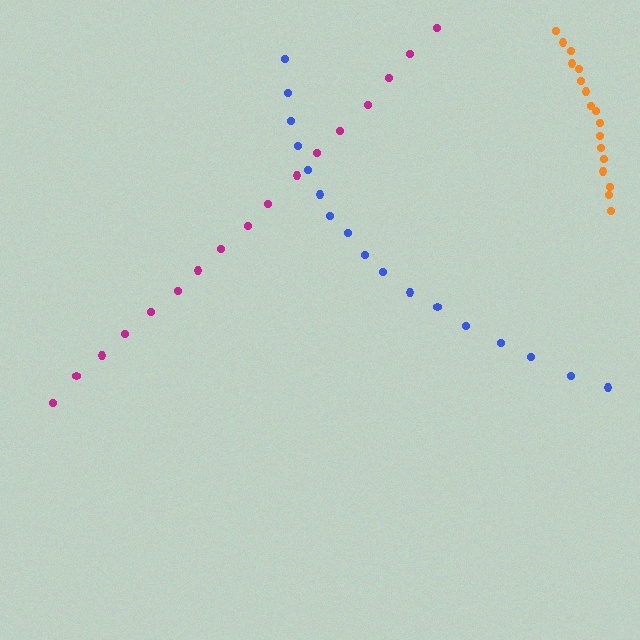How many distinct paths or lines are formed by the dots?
There are 3 distinct paths.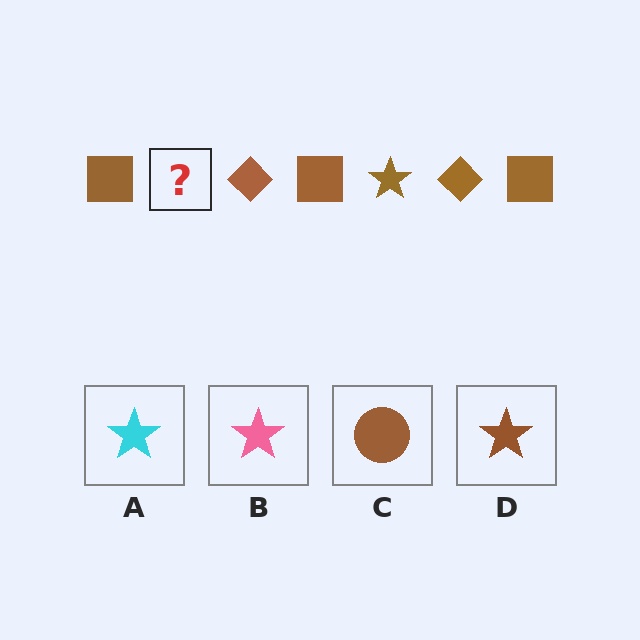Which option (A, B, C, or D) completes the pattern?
D.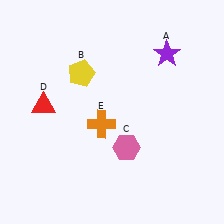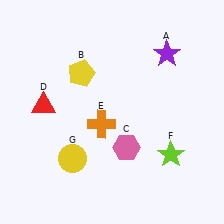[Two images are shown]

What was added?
A lime star (F), a yellow circle (G) were added in Image 2.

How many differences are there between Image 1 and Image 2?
There are 2 differences between the two images.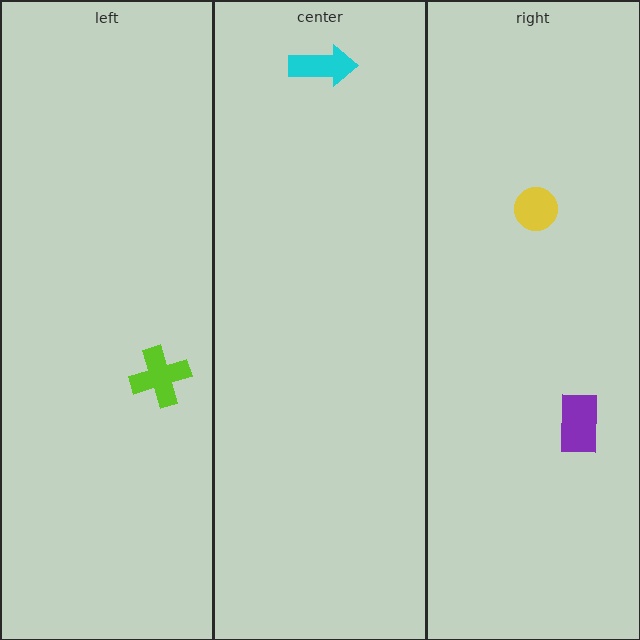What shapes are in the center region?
The cyan arrow.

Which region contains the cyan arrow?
The center region.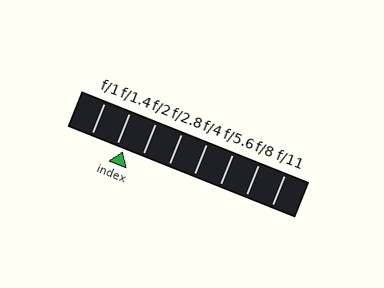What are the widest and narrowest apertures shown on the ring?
The widest aperture shown is f/1 and the narrowest is f/11.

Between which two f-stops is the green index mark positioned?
The index mark is between f/1.4 and f/2.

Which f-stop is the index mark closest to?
The index mark is closest to f/1.4.